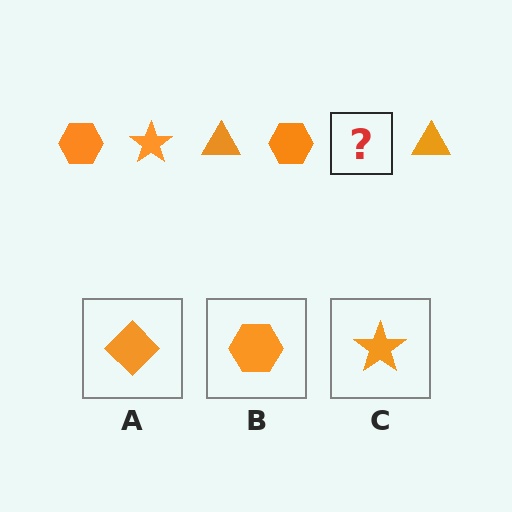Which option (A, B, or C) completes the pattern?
C.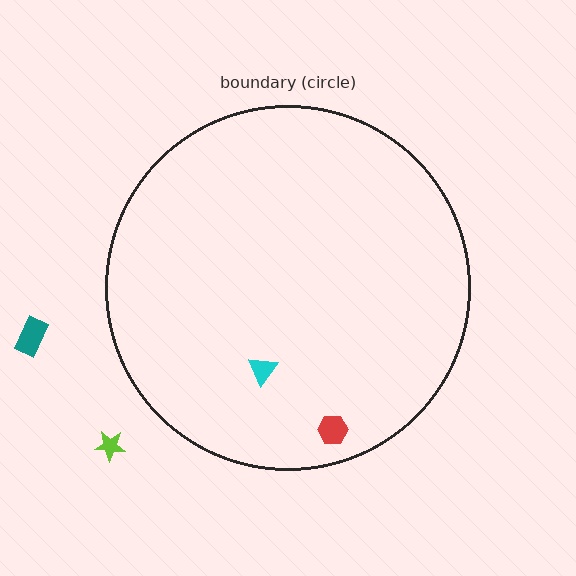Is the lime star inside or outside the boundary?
Outside.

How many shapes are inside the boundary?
2 inside, 2 outside.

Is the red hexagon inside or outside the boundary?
Inside.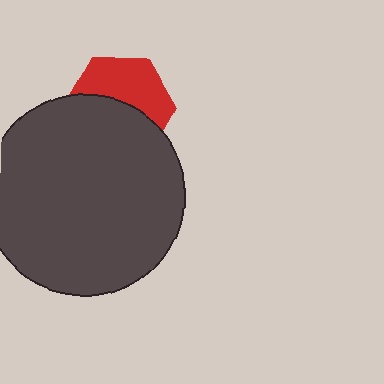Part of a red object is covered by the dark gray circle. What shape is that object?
It is a hexagon.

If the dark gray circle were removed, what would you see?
You would see the complete red hexagon.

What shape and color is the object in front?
The object in front is a dark gray circle.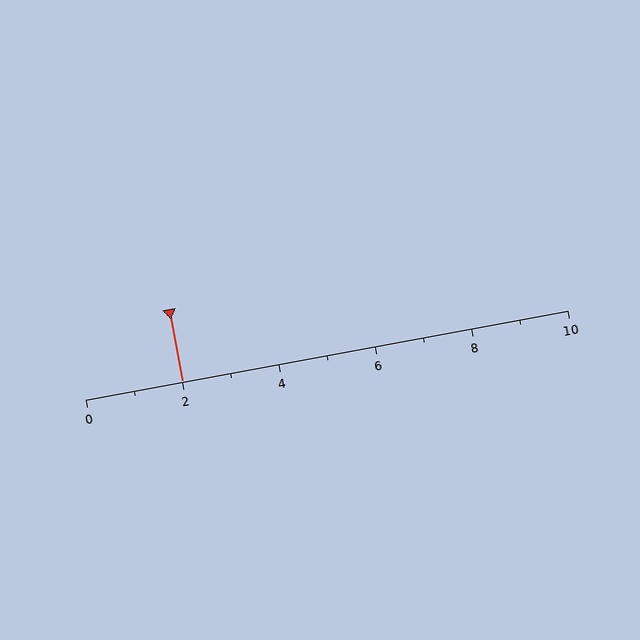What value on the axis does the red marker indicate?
The marker indicates approximately 2.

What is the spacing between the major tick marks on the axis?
The major ticks are spaced 2 apart.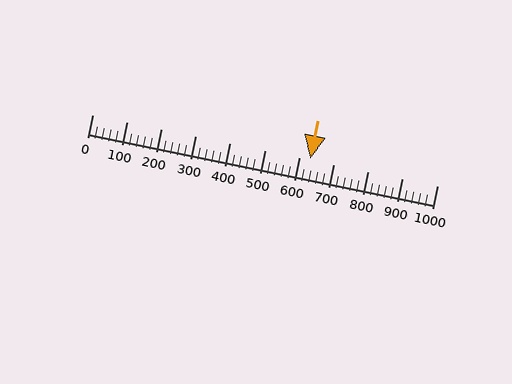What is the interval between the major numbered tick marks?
The major tick marks are spaced 100 units apart.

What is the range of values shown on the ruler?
The ruler shows values from 0 to 1000.